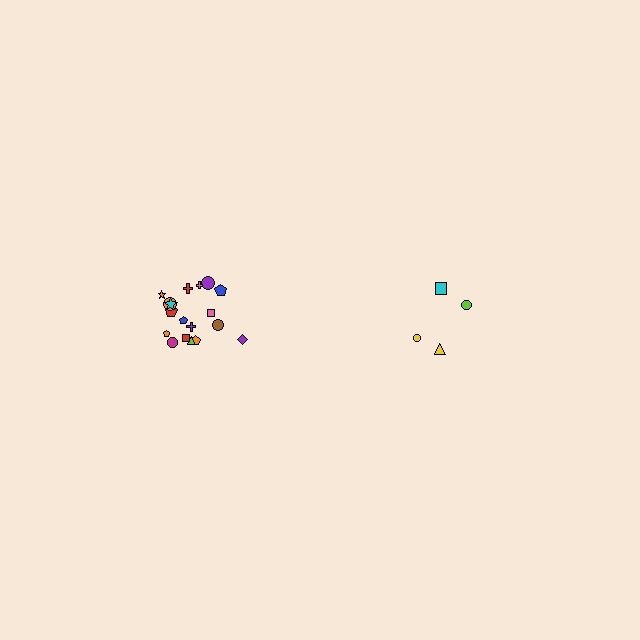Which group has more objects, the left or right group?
The left group.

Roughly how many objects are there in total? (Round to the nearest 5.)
Roughly 20 objects in total.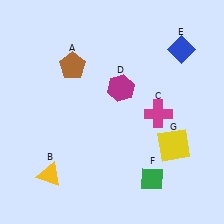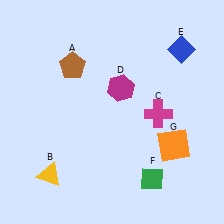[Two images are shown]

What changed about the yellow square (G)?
In Image 1, G is yellow. In Image 2, it changed to orange.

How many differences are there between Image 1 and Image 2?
There is 1 difference between the two images.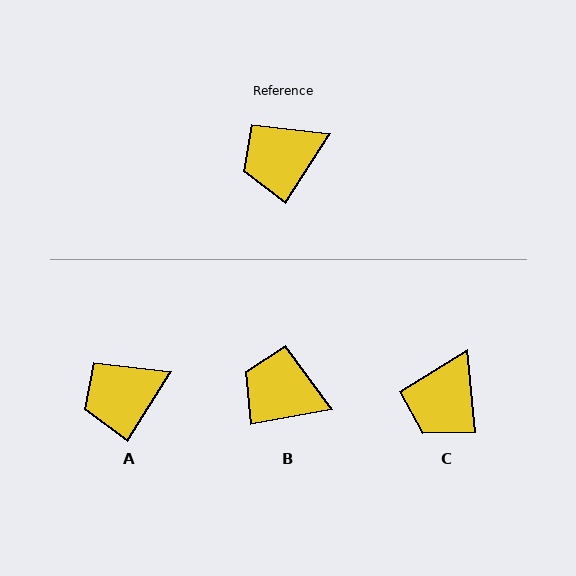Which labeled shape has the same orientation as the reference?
A.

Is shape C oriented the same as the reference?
No, it is off by about 38 degrees.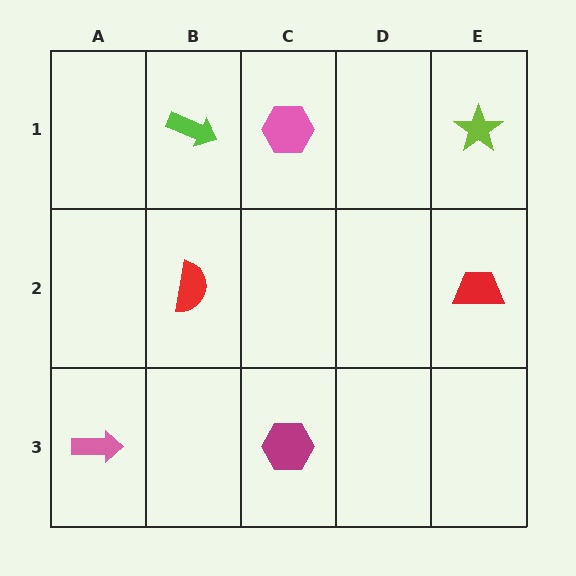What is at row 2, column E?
A red trapezoid.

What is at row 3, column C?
A magenta hexagon.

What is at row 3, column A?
A pink arrow.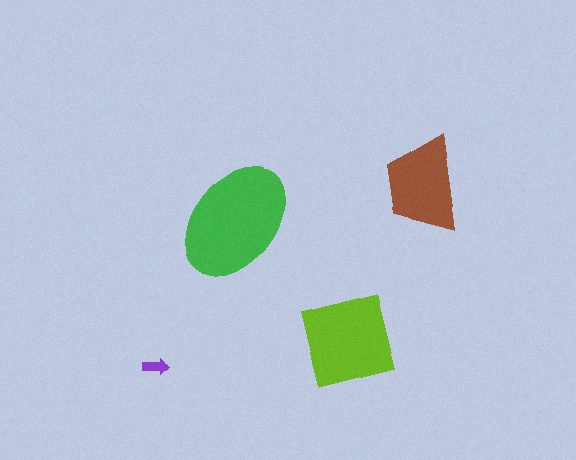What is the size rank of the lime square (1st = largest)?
2nd.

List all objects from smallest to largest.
The purple arrow, the brown trapezoid, the lime square, the green ellipse.